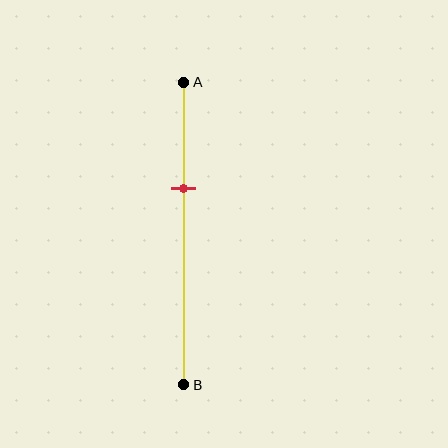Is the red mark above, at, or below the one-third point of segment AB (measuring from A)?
The red mark is approximately at the one-third point of segment AB.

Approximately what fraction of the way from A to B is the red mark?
The red mark is approximately 35% of the way from A to B.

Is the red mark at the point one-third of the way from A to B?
Yes, the mark is approximately at the one-third point.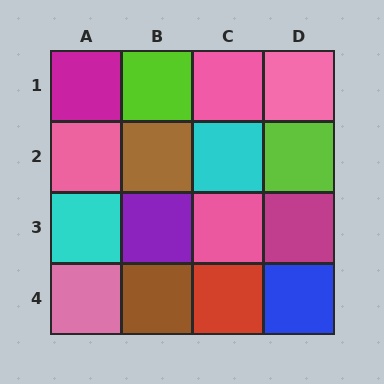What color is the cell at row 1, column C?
Pink.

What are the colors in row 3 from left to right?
Cyan, purple, pink, magenta.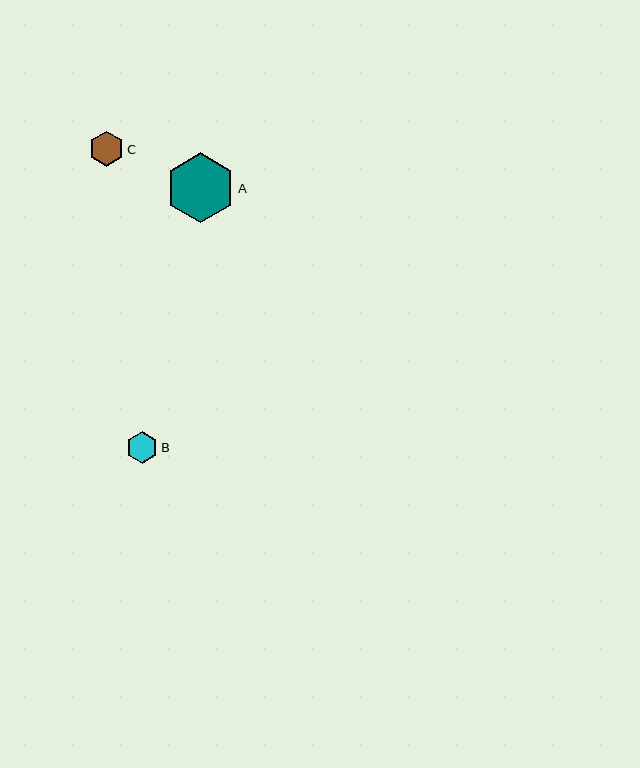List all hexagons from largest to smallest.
From largest to smallest: A, C, B.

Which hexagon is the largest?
Hexagon A is the largest with a size of approximately 70 pixels.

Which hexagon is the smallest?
Hexagon B is the smallest with a size of approximately 32 pixels.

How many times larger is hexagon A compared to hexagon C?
Hexagon A is approximately 2.0 times the size of hexagon C.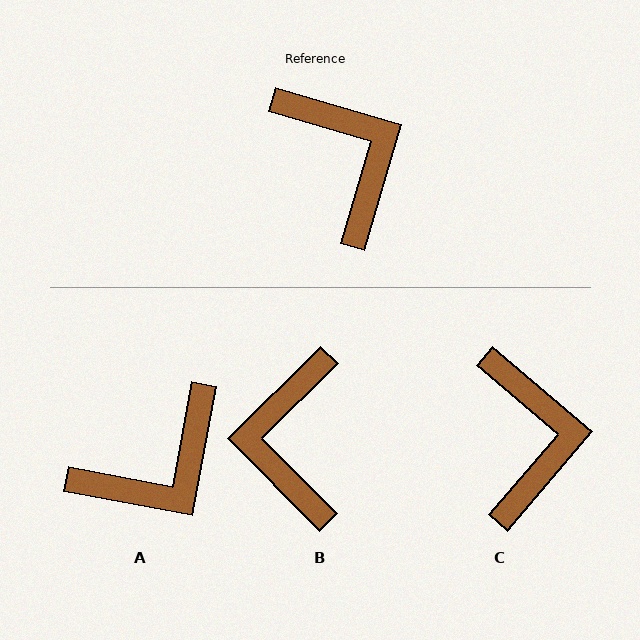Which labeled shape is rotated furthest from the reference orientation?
B, about 151 degrees away.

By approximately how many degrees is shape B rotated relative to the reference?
Approximately 151 degrees counter-clockwise.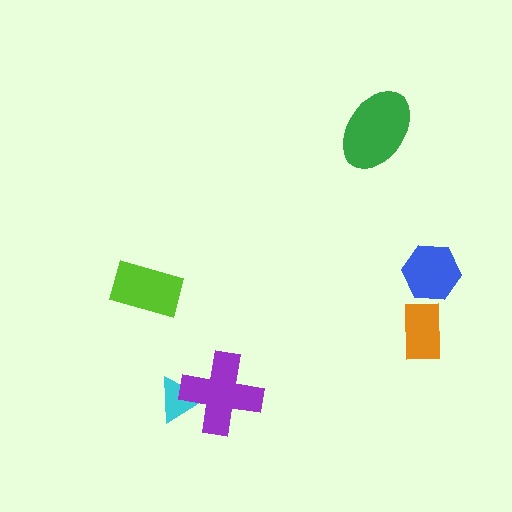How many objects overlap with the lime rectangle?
0 objects overlap with the lime rectangle.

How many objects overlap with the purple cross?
1 object overlaps with the purple cross.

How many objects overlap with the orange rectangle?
0 objects overlap with the orange rectangle.